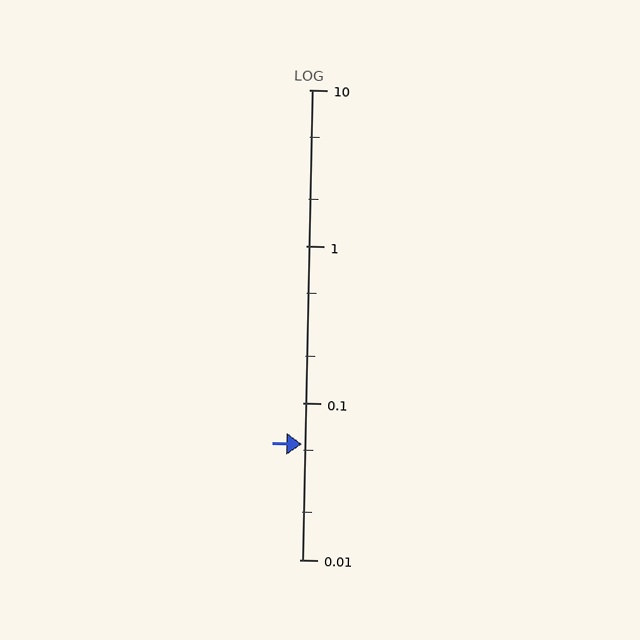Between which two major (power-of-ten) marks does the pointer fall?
The pointer is between 0.01 and 0.1.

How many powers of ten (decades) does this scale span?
The scale spans 3 decades, from 0.01 to 10.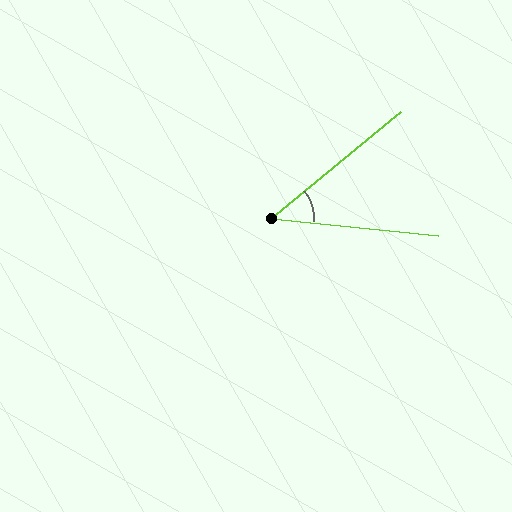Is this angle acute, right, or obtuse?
It is acute.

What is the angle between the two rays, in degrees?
Approximately 45 degrees.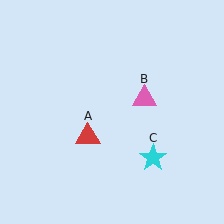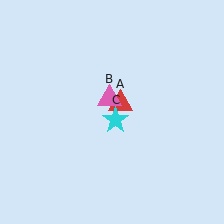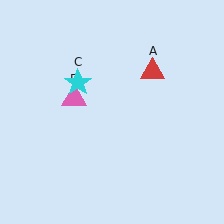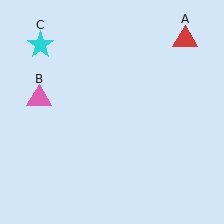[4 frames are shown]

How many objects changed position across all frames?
3 objects changed position: red triangle (object A), pink triangle (object B), cyan star (object C).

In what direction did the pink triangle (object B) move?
The pink triangle (object B) moved left.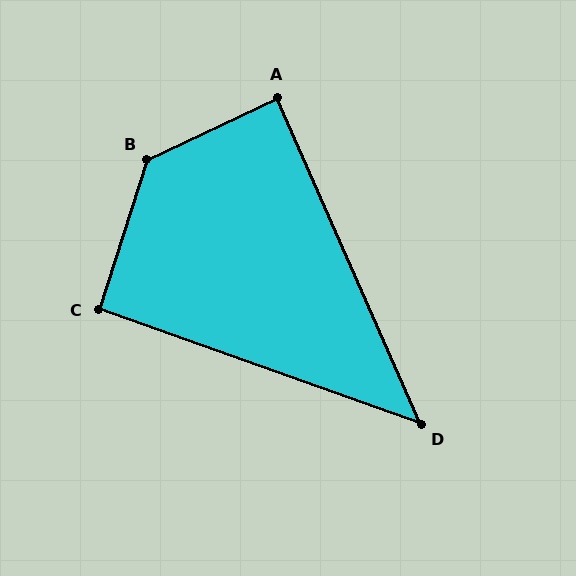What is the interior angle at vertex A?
Approximately 88 degrees (approximately right).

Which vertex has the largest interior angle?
B, at approximately 133 degrees.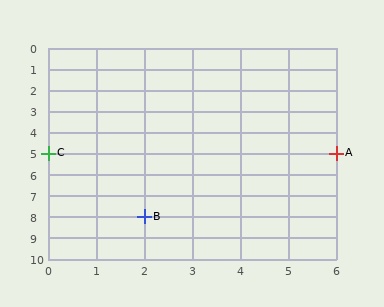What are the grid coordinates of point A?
Point A is at grid coordinates (6, 5).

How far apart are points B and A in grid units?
Points B and A are 4 columns and 3 rows apart (about 5.0 grid units diagonally).